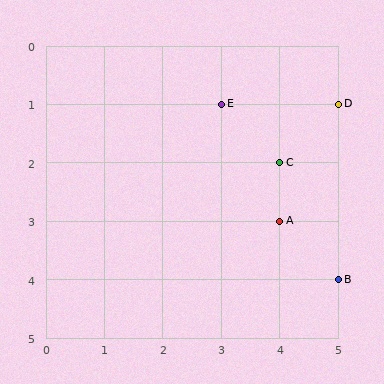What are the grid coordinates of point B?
Point B is at grid coordinates (5, 4).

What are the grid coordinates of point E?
Point E is at grid coordinates (3, 1).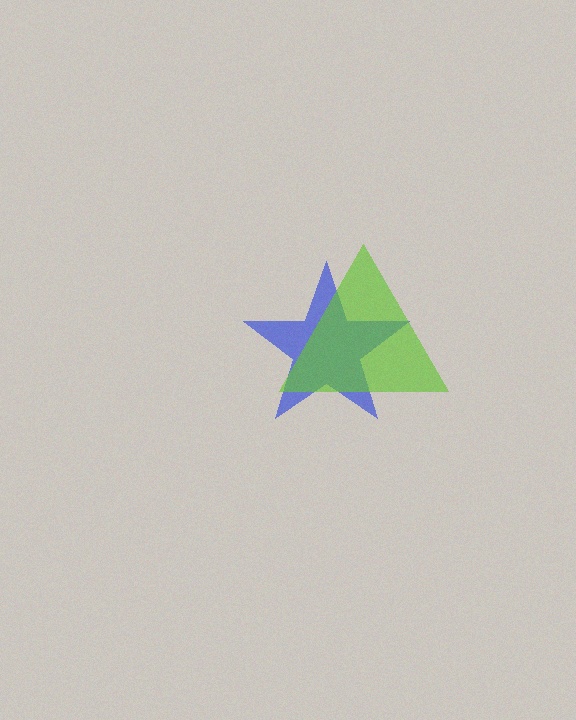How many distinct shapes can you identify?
There are 2 distinct shapes: a blue star, a lime triangle.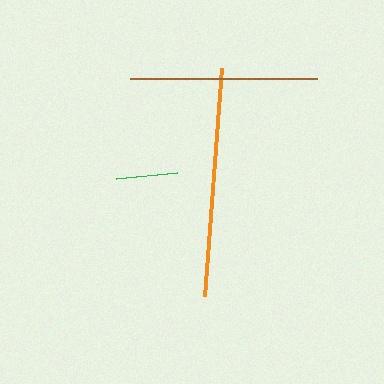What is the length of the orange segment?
The orange segment is approximately 228 pixels long.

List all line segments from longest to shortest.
From longest to shortest: orange, brown, green.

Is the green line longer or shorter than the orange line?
The orange line is longer than the green line.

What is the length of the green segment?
The green segment is approximately 62 pixels long.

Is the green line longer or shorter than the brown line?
The brown line is longer than the green line.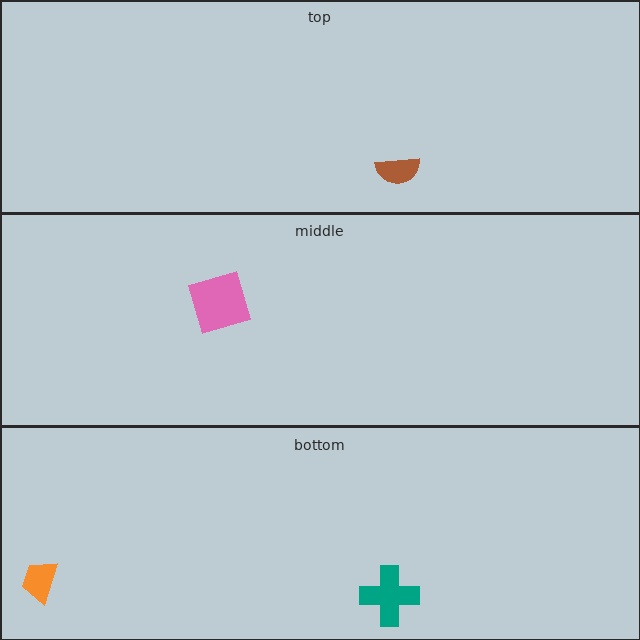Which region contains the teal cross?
The bottom region.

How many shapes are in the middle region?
1.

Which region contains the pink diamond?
The middle region.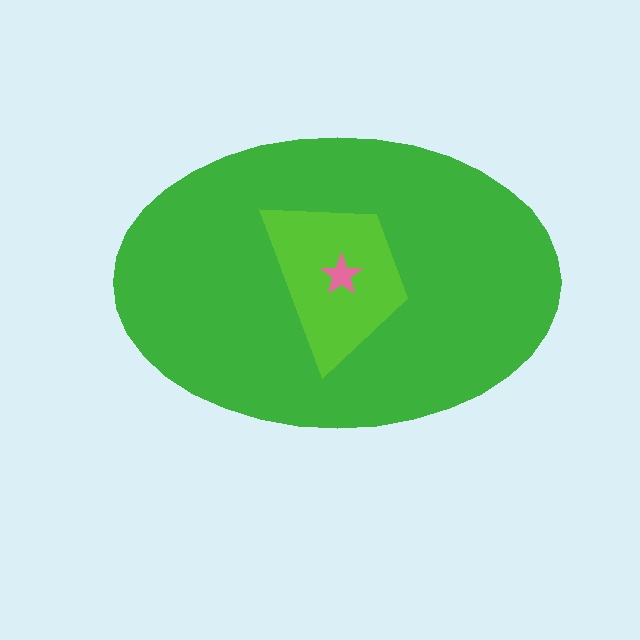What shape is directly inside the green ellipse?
The lime trapezoid.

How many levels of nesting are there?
3.